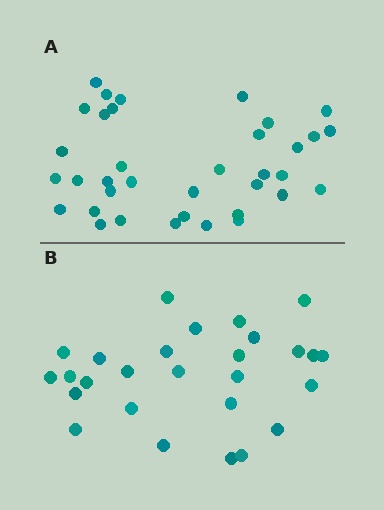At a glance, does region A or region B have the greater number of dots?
Region A (the top region) has more dots.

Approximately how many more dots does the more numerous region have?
Region A has roughly 8 or so more dots than region B.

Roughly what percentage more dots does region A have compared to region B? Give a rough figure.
About 35% more.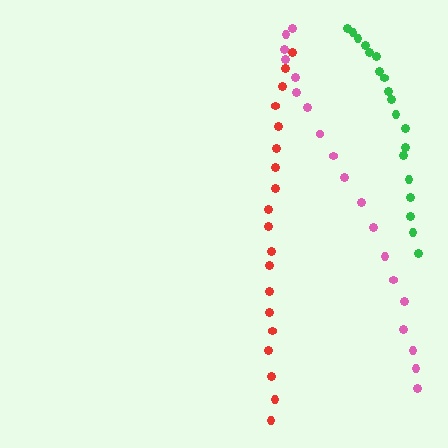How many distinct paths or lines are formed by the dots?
There are 3 distinct paths.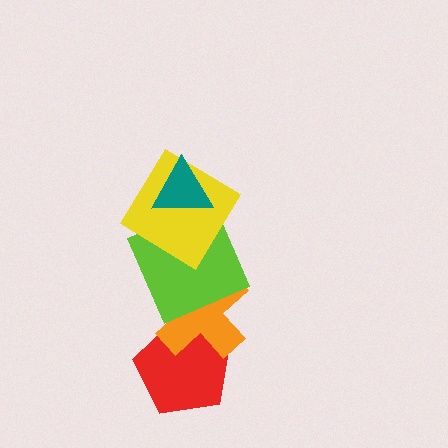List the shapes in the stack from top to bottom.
From top to bottom: the teal triangle, the yellow diamond, the lime square, the orange cross, the red pentagon.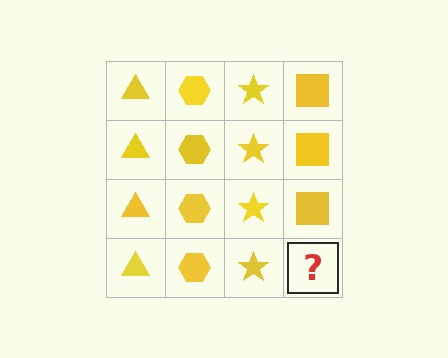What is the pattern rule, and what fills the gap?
The rule is that each column has a consistent shape. The gap should be filled with a yellow square.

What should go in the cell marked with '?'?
The missing cell should contain a yellow square.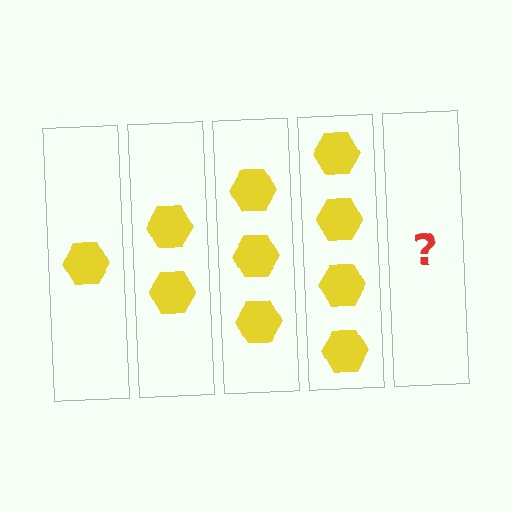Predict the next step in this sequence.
The next step is 5 hexagons.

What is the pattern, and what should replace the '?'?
The pattern is that each step adds one more hexagon. The '?' should be 5 hexagons.